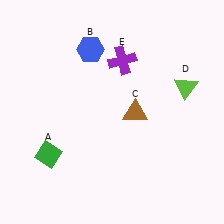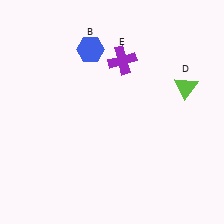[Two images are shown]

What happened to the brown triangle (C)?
The brown triangle (C) was removed in Image 2. It was in the bottom-right area of Image 1.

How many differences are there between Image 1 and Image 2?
There are 2 differences between the two images.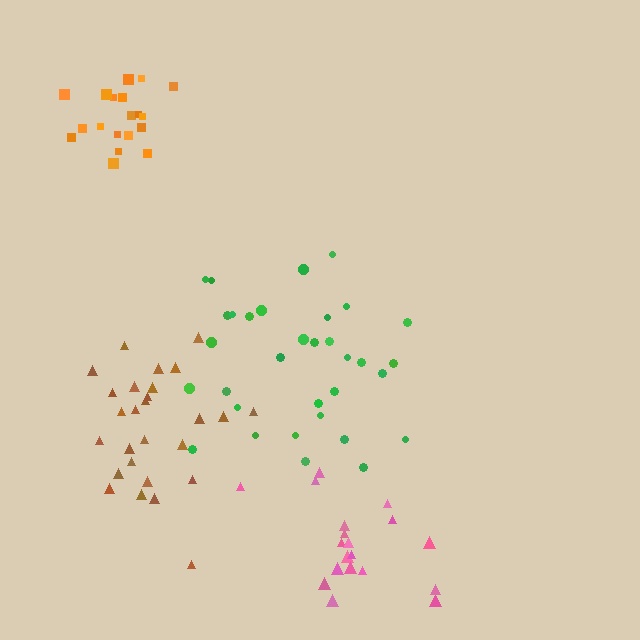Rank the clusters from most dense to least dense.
orange, brown, green, pink.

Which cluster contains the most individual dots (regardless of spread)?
Green (33).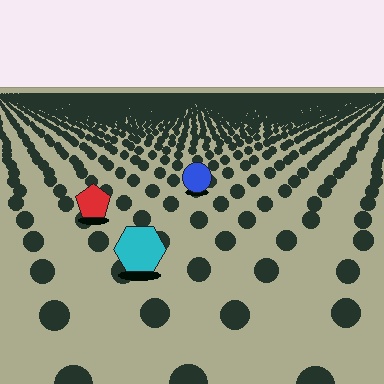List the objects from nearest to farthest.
From nearest to farthest: the cyan hexagon, the red pentagon, the blue circle.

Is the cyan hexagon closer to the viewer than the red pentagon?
Yes. The cyan hexagon is closer — you can tell from the texture gradient: the ground texture is coarser near it.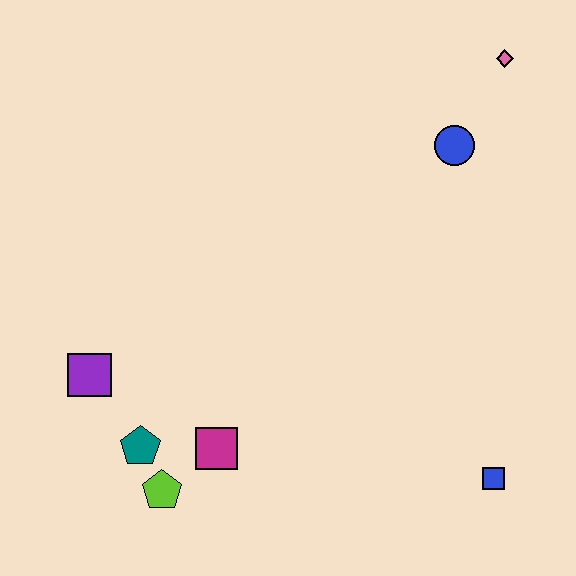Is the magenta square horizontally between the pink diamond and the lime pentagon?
Yes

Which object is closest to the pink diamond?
The blue circle is closest to the pink diamond.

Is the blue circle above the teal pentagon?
Yes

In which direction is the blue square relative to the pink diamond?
The blue square is below the pink diamond.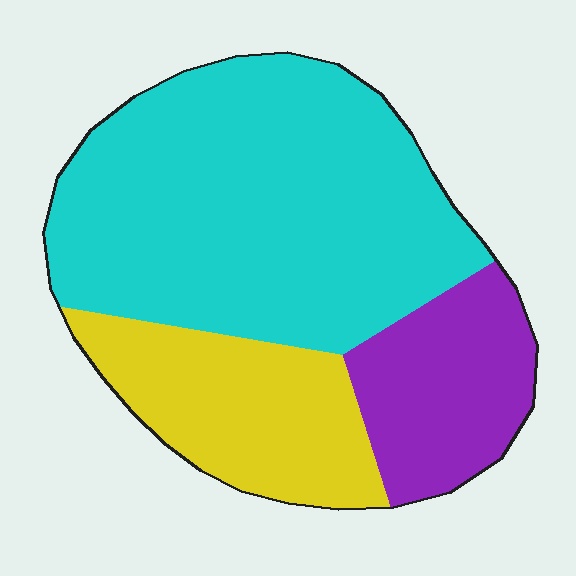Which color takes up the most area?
Cyan, at roughly 60%.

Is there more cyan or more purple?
Cyan.